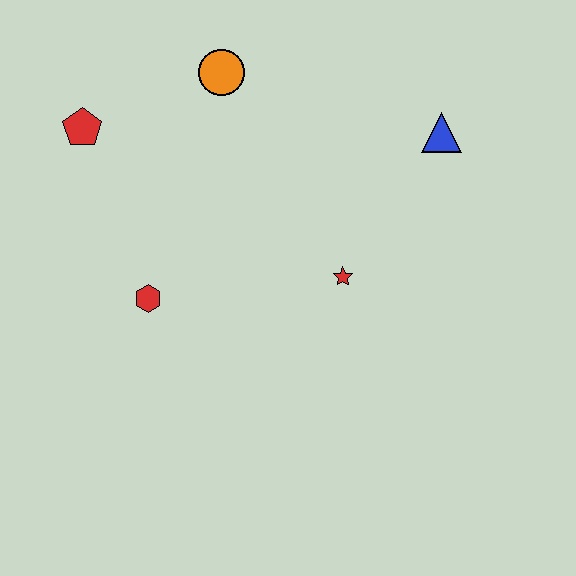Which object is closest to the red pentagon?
The orange circle is closest to the red pentagon.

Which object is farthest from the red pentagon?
The blue triangle is farthest from the red pentagon.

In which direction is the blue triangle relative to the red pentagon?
The blue triangle is to the right of the red pentagon.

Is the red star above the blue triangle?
No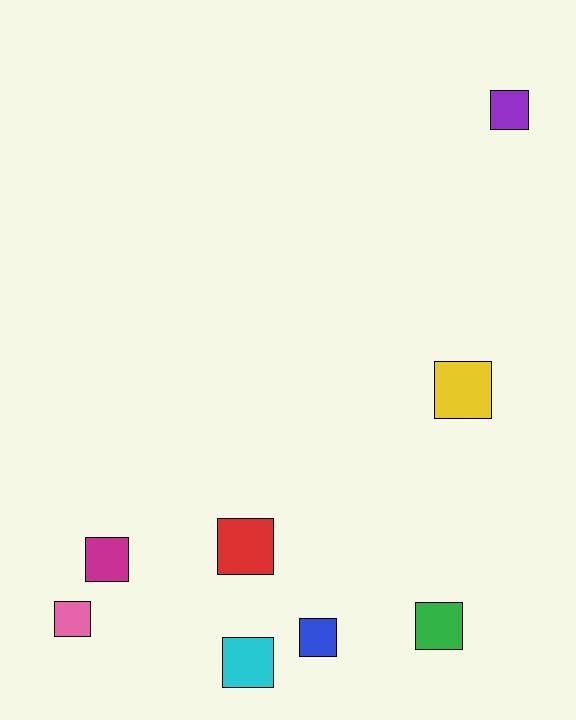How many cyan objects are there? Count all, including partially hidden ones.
There is 1 cyan object.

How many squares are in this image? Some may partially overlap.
There are 8 squares.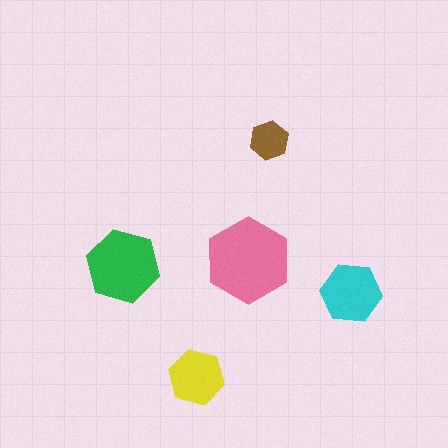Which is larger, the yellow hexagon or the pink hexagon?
The pink one.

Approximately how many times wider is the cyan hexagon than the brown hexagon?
About 1.5 times wider.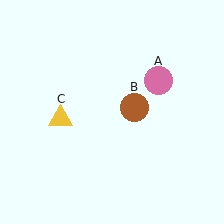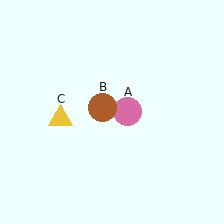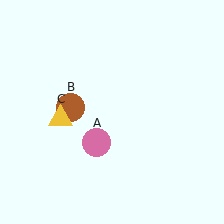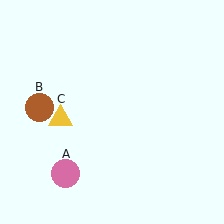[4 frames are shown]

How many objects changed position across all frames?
2 objects changed position: pink circle (object A), brown circle (object B).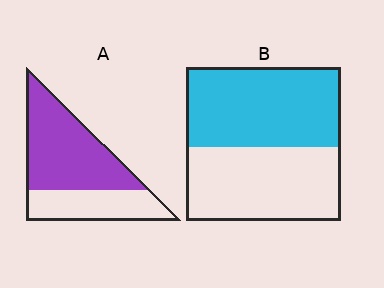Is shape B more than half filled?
Roughly half.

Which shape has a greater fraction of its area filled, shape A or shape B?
Shape A.